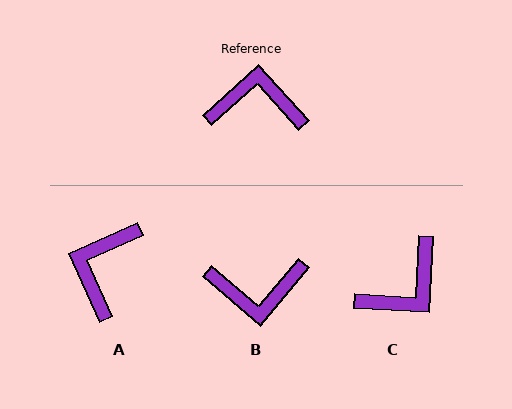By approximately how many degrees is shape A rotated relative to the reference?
Approximately 72 degrees counter-clockwise.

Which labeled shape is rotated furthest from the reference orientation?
B, about 172 degrees away.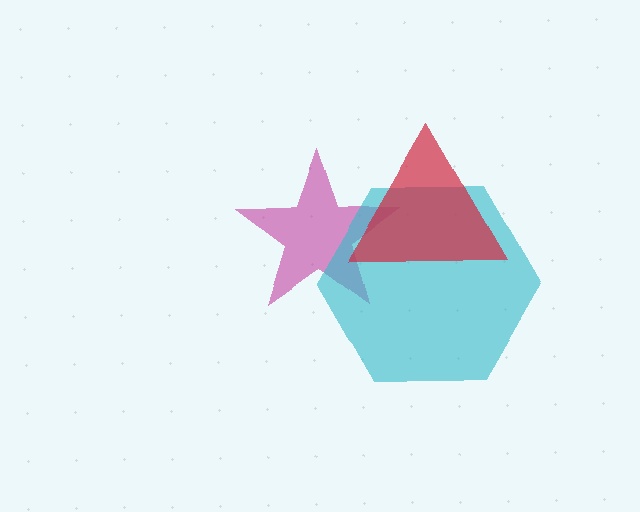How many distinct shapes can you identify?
There are 3 distinct shapes: a magenta star, a cyan hexagon, a red triangle.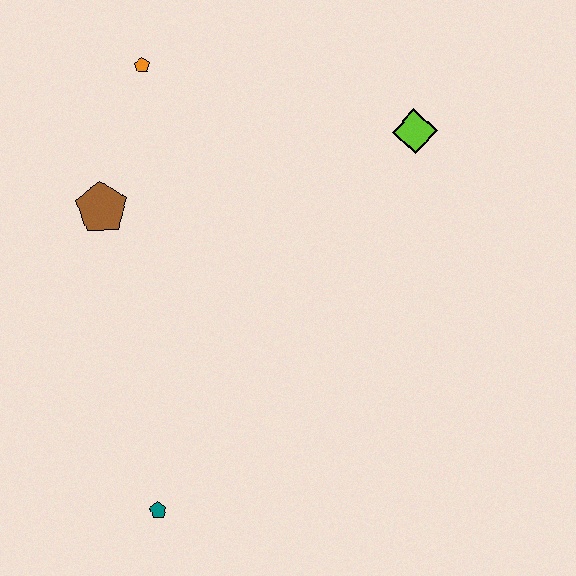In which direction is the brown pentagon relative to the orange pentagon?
The brown pentagon is below the orange pentagon.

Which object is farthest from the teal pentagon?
The lime diamond is farthest from the teal pentagon.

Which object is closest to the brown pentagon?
The orange pentagon is closest to the brown pentagon.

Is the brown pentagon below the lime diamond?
Yes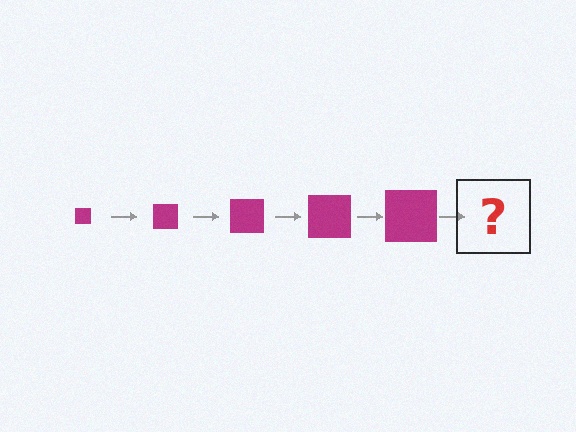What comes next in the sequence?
The next element should be a magenta square, larger than the previous one.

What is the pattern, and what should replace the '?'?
The pattern is that the square gets progressively larger each step. The '?' should be a magenta square, larger than the previous one.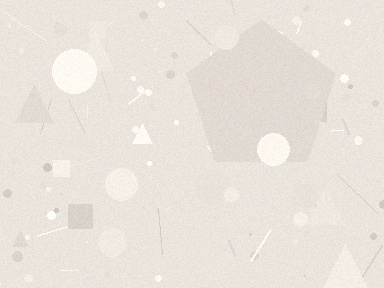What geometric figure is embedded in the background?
A pentagon is embedded in the background.